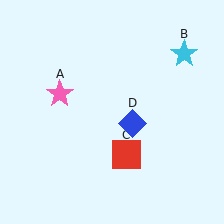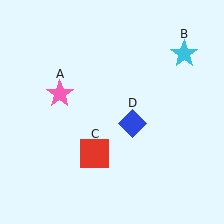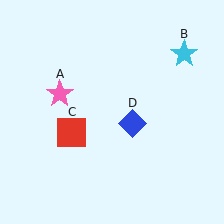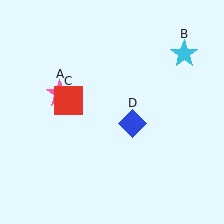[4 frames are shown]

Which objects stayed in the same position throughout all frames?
Pink star (object A) and cyan star (object B) and blue diamond (object D) remained stationary.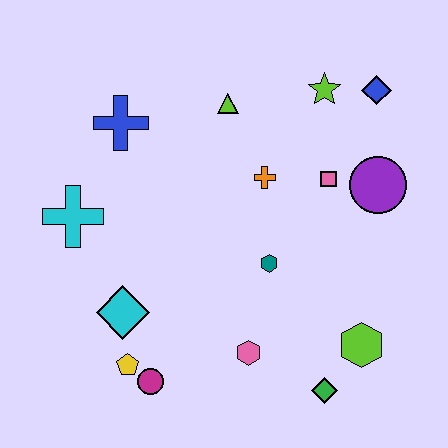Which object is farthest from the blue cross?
The green diamond is farthest from the blue cross.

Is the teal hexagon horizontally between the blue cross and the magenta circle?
No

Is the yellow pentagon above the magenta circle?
Yes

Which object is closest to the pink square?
The purple circle is closest to the pink square.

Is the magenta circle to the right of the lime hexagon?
No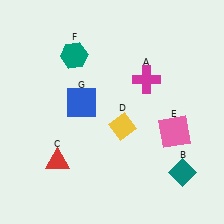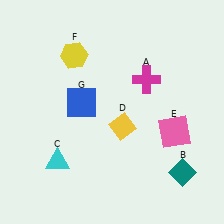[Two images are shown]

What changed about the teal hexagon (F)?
In Image 1, F is teal. In Image 2, it changed to yellow.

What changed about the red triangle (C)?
In Image 1, C is red. In Image 2, it changed to cyan.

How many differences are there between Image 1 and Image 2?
There are 2 differences between the two images.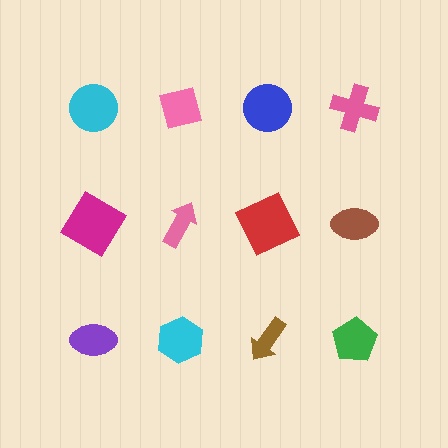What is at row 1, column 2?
A pink square.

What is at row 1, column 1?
A cyan circle.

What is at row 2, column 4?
A brown ellipse.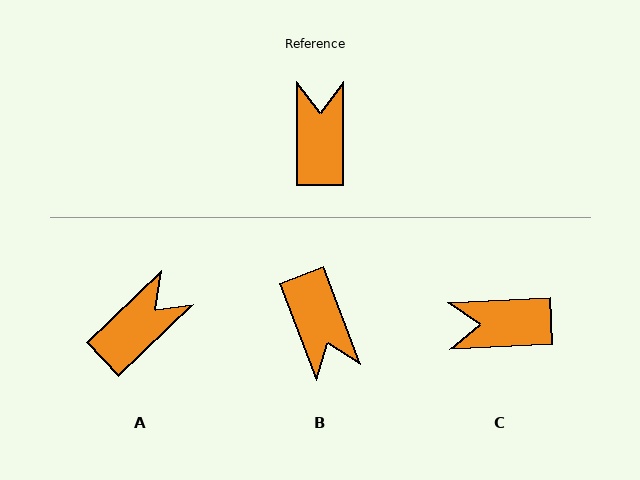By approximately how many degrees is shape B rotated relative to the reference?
Approximately 159 degrees clockwise.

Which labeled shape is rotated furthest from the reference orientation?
B, about 159 degrees away.